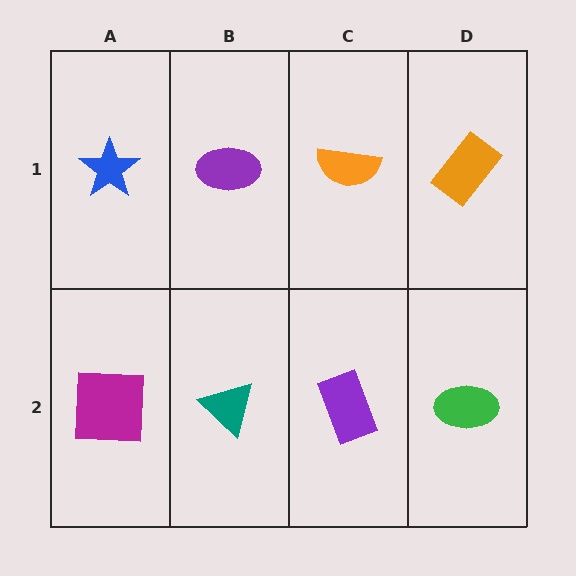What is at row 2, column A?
A magenta square.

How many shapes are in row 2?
4 shapes.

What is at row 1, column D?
An orange rectangle.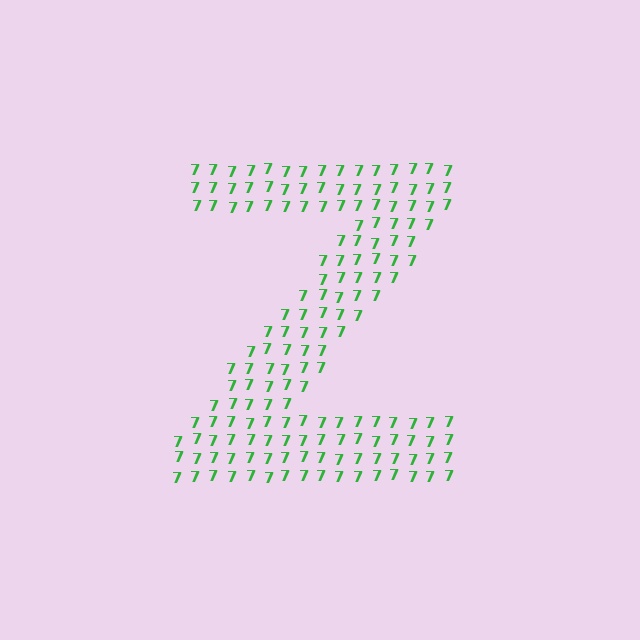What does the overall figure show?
The overall figure shows the letter Z.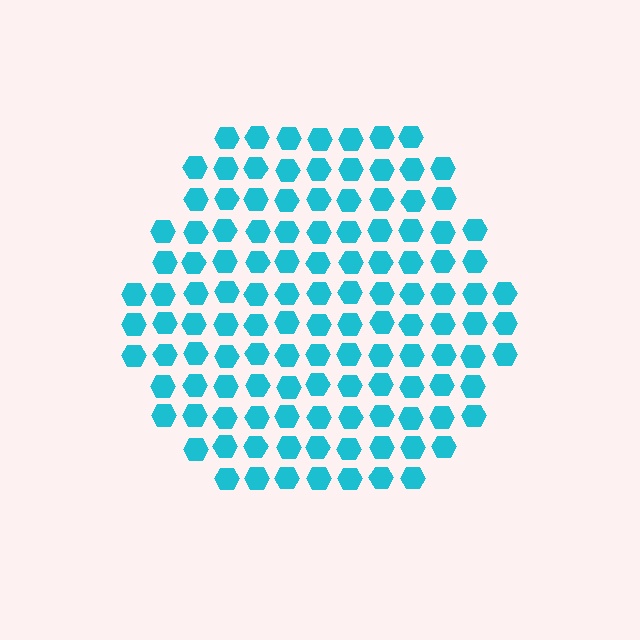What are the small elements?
The small elements are hexagons.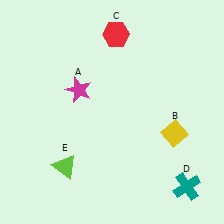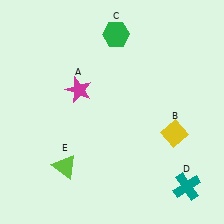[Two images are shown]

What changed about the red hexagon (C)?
In Image 1, C is red. In Image 2, it changed to green.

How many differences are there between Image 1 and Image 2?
There is 1 difference between the two images.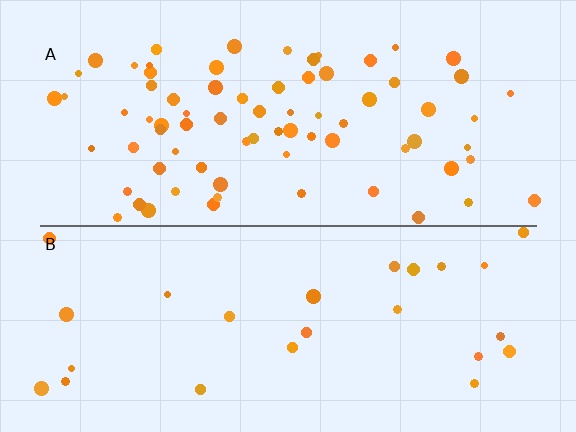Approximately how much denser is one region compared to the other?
Approximately 3.0× — region A over region B.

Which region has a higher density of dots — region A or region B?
A (the top).